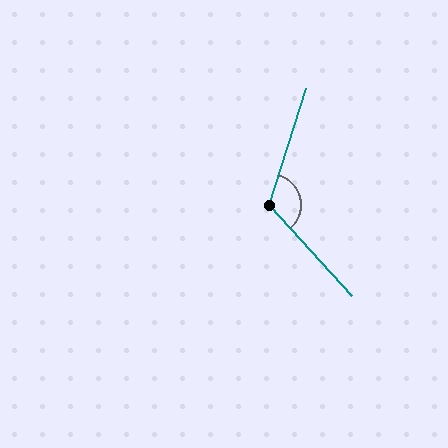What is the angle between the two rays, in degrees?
Approximately 120 degrees.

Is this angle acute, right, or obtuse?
It is obtuse.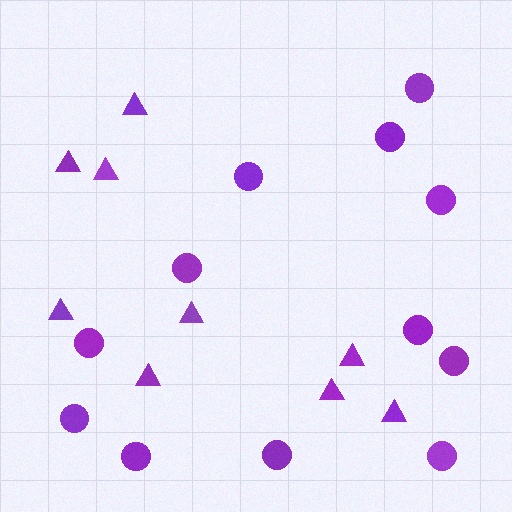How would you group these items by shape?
There are 2 groups: one group of triangles (9) and one group of circles (12).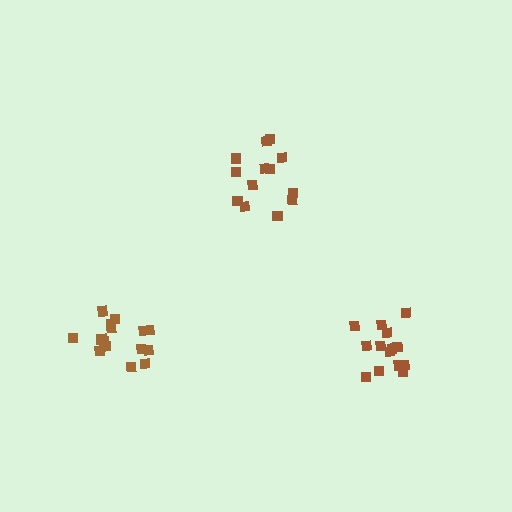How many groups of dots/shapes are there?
There are 3 groups.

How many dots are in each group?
Group 1: 13 dots, Group 2: 15 dots, Group 3: 14 dots (42 total).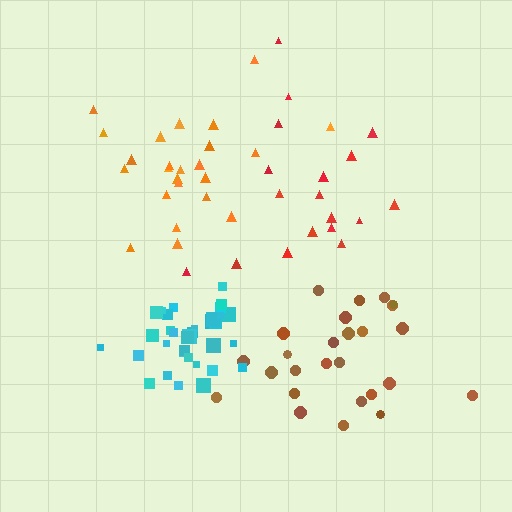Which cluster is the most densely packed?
Cyan.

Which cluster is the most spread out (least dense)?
Red.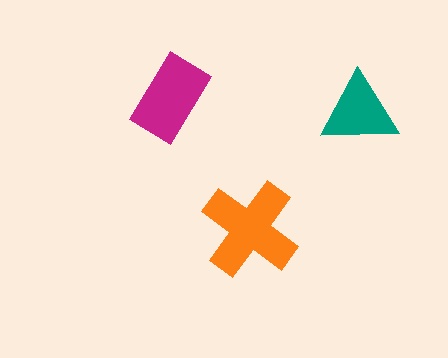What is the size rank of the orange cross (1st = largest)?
1st.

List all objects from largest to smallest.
The orange cross, the magenta rectangle, the teal triangle.